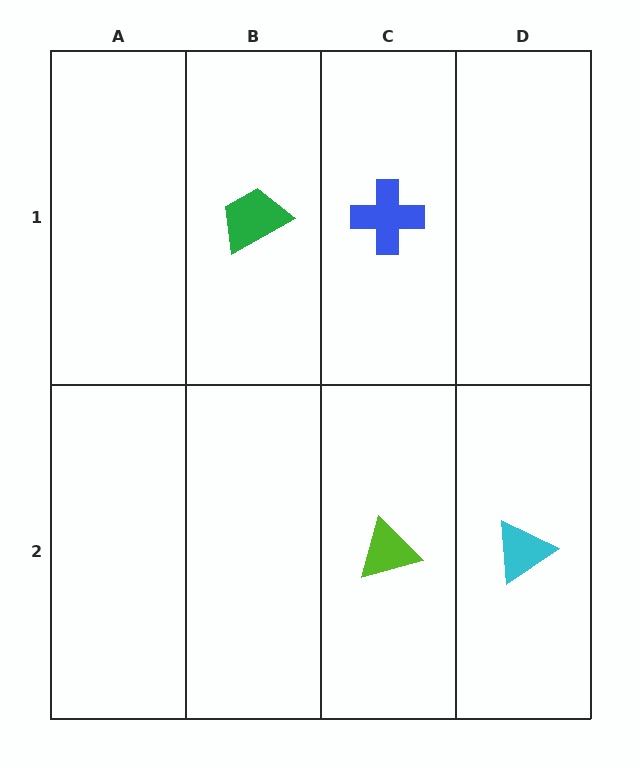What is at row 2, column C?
A lime triangle.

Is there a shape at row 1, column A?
No, that cell is empty.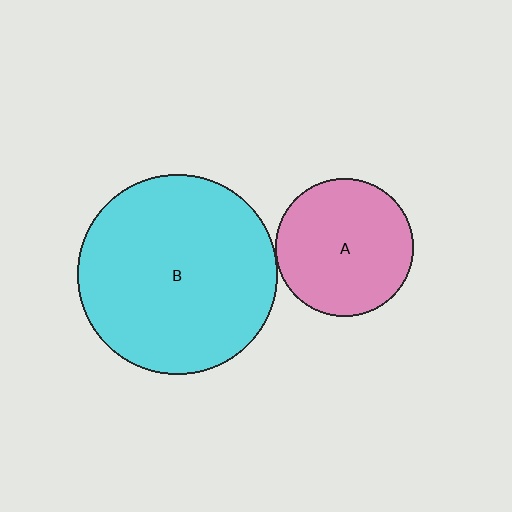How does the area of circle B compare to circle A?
Approximately 2.1 times.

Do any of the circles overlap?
No, none of the circles overlap.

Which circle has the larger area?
Circle B (cyan).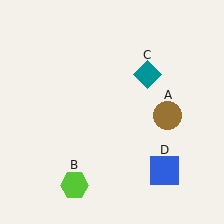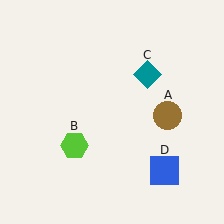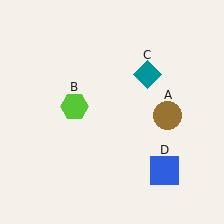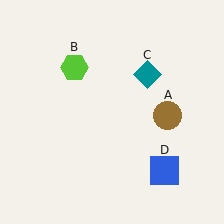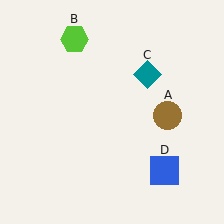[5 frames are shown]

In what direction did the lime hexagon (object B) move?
The lime hexagon (object B) moved up.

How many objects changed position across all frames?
1 object changed position: lime hexagon (object B).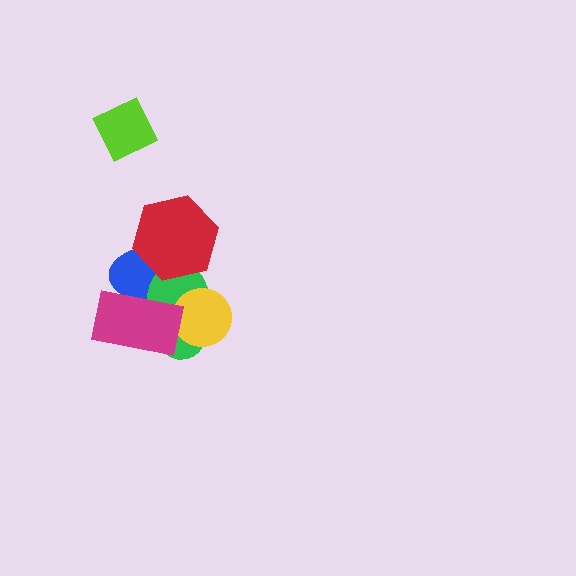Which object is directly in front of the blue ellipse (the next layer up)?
The green ellipse is directly in front of the blue ellipse.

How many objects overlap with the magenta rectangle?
2 objects overlap with the magenta rectangle.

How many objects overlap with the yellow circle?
1 object overlaps with the yellow circle.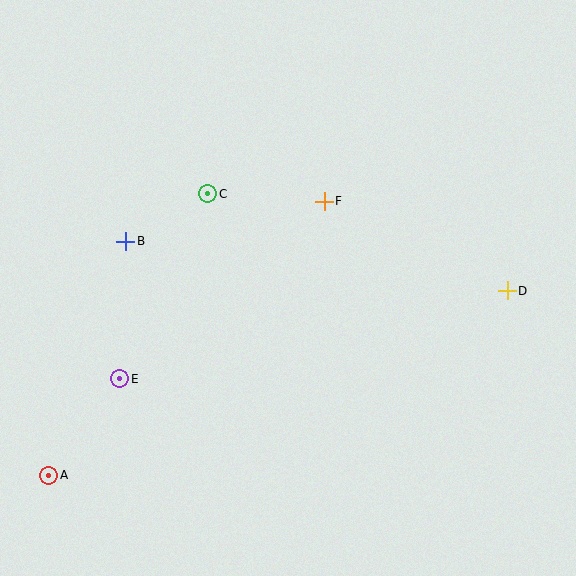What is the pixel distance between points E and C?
The distance between E and C is 205 pixels.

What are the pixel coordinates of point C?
Point C is at (208, 194).